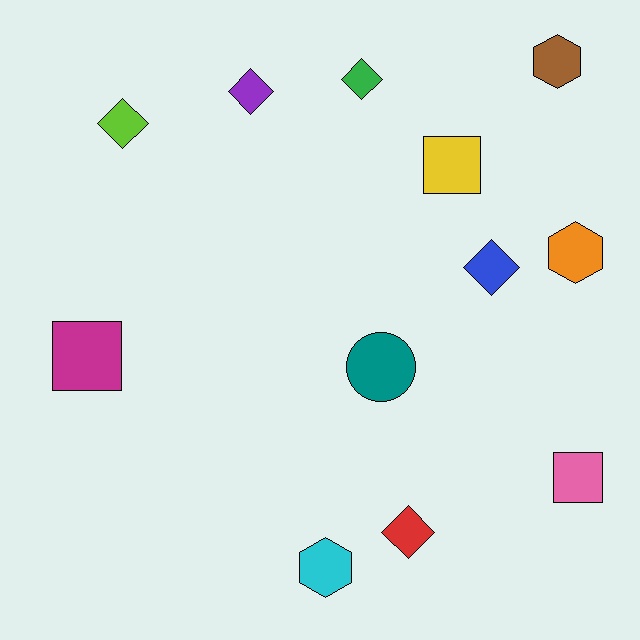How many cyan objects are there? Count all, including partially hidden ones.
There is 1 cyan object.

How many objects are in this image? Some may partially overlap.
There are 12 objects.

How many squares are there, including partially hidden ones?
There are 3 squares.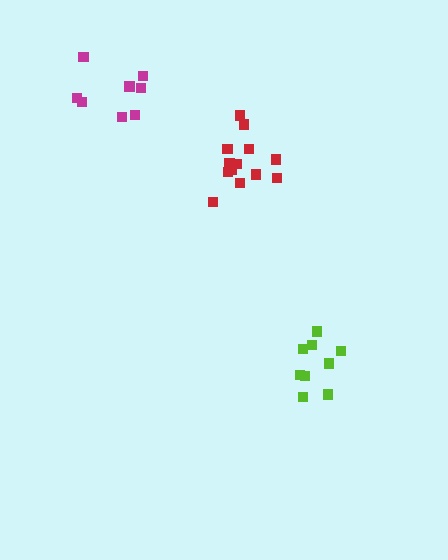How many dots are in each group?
Group 1: 13 dots, Group 2: 9 dots, Group 3: 8 dots (30 total).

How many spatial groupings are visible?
There are 3 spatial groupings.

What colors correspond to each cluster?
The clusters are colored: red, lime, magenta.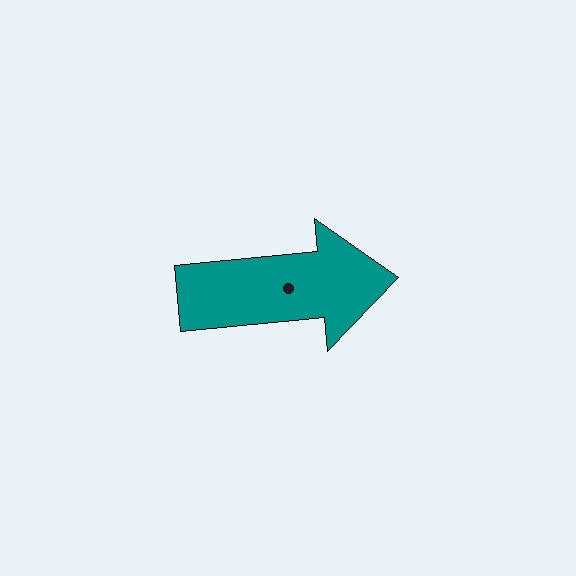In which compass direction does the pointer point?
East.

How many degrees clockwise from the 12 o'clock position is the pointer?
Approximately 85 degrees.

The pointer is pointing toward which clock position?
Roughly 3 o'clock.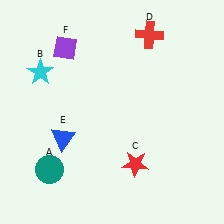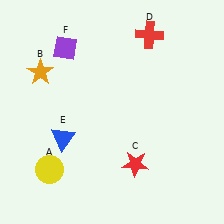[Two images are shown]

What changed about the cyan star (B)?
In Image 1, B is cyan. In Image 2, it changed to orange.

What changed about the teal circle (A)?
In Image 1, A is teal. In Image 2, it changed to yellow.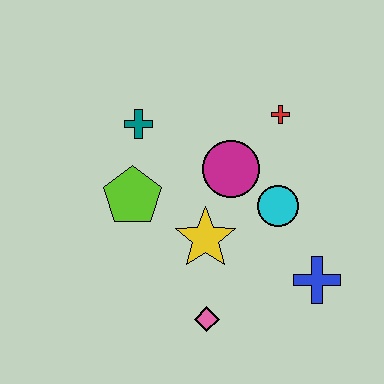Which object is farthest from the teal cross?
The blue cross is farthest from the teal cross.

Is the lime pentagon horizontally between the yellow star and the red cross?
No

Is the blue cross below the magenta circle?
Yes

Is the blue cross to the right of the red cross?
Yes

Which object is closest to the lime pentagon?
The teal cross is closest to the lime pentagon.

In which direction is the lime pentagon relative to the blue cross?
The lime pentagon is to the left of the blue cross.